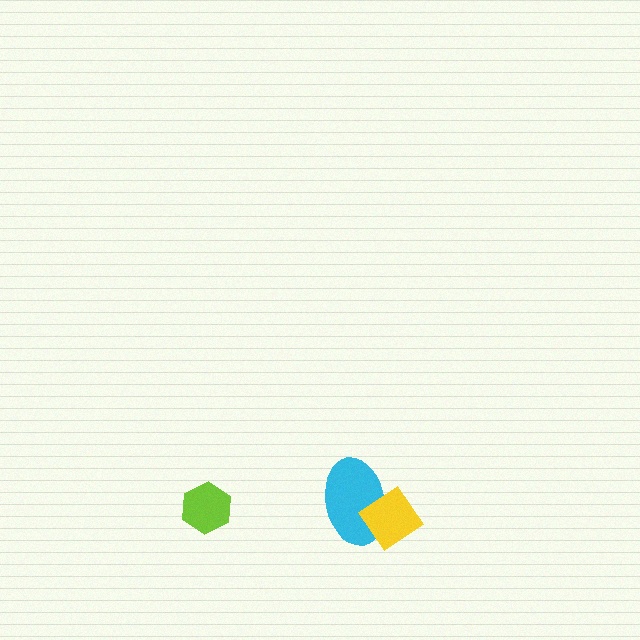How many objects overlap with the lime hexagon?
0 objects overlap with the lime hexagon.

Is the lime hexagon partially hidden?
No, no other shape covers it.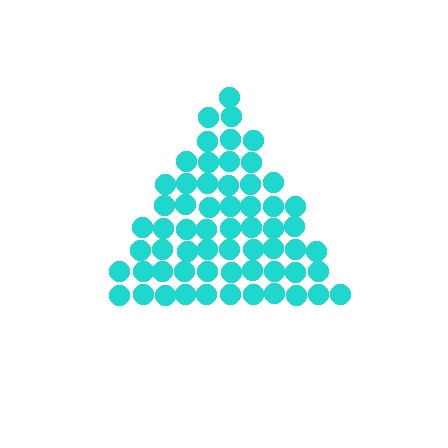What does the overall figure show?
The overall figure shows a triangle.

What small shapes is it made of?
It is made of small circles.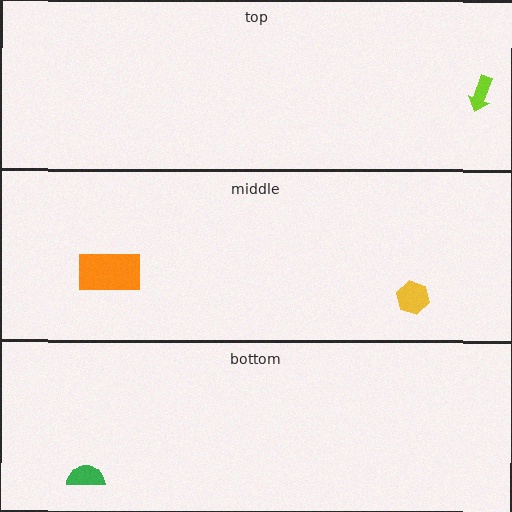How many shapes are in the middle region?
2.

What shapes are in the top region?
The lime arrow.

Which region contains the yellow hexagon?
The middle region.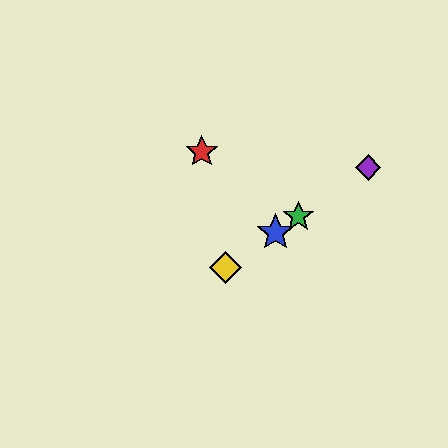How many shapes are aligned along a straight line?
4 shapes (the blue star, the green star, the yellow diamond, the purple diamond) are aligned along a straight line.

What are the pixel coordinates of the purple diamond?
The purple diamond is at (368, 168).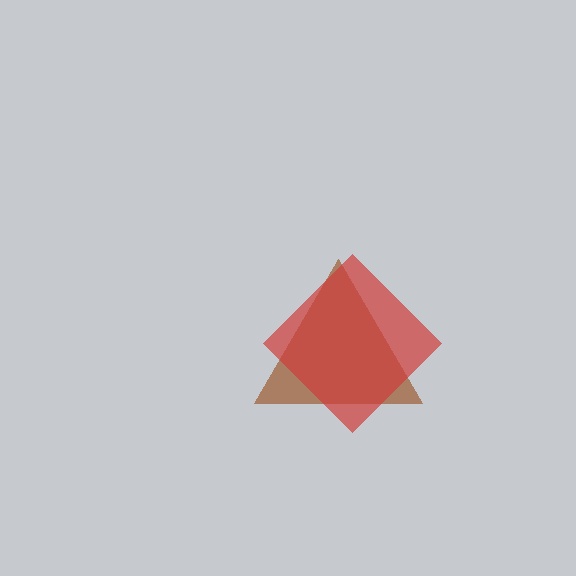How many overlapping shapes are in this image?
There are 2 overlapping shapes in the image.